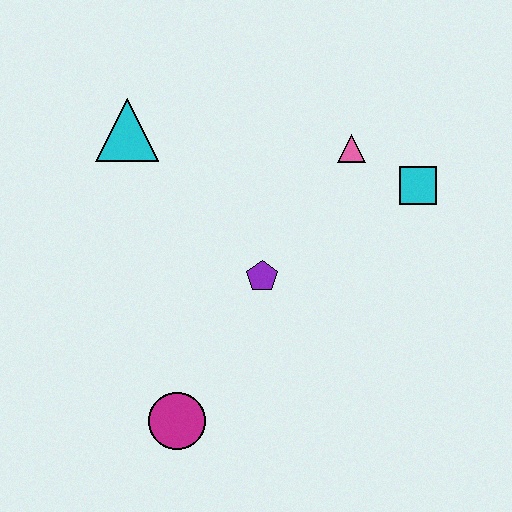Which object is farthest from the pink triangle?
The magenta circle is farthest from the pink triangle.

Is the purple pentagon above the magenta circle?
Yes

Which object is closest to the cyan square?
The pink triangle is closest to the cyan square.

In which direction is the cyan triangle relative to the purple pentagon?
The cyan triangle is above the purple pentagon.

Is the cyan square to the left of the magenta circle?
No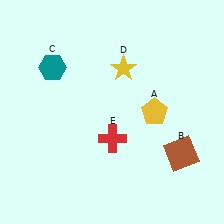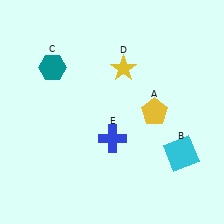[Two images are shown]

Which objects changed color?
B changed from brown to cyan. E changed from red to blue.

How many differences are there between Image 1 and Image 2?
There are 2 differences between the two images.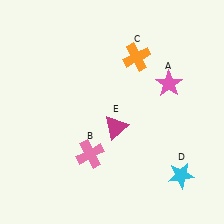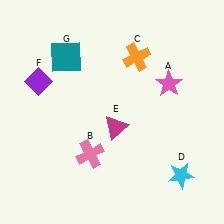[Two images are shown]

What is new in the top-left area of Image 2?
A teal square (G) was added in the top-left area of Image 2.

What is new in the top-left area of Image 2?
A purple diamond (F) was added in the top-left area of Image 2.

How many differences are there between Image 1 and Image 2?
There are 2 differences between the two images.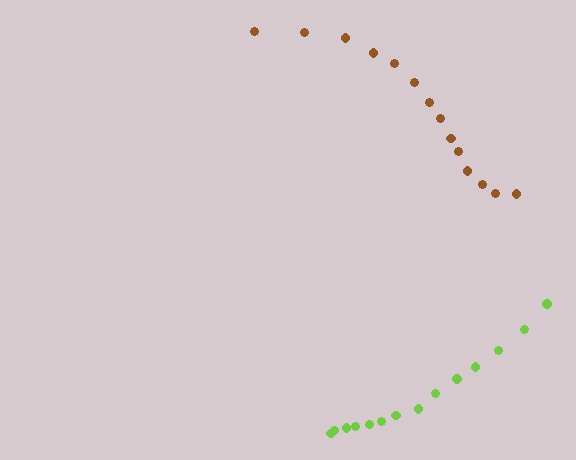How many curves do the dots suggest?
There are 2 distinct paths.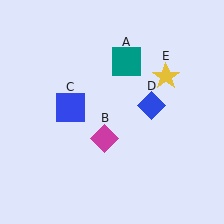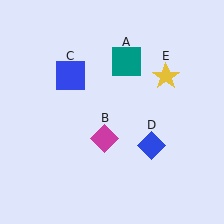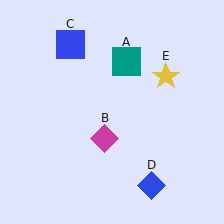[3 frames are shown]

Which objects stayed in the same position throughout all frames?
Teal square (object A) and magenta diamond (object B) and yellow star (object E) remained stationary.